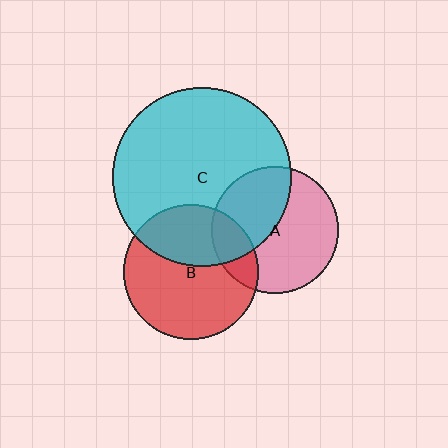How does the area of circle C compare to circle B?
Approximately 1.7 times.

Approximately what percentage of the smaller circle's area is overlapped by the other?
Approximately 40%.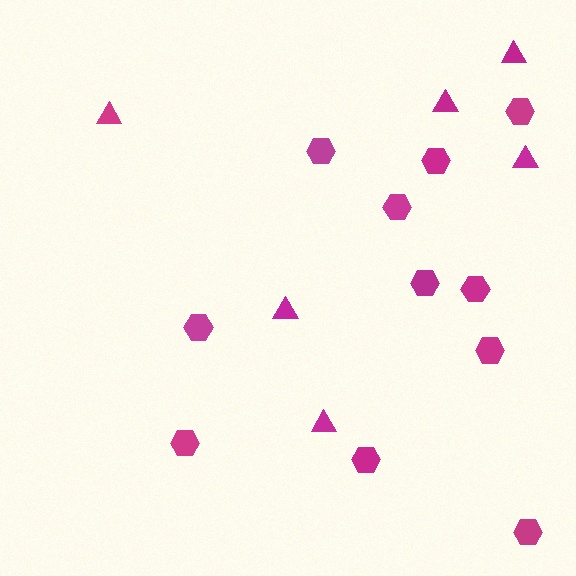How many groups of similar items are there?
There are 2 groups: one group of triangles (6) and one group of hexagons (11).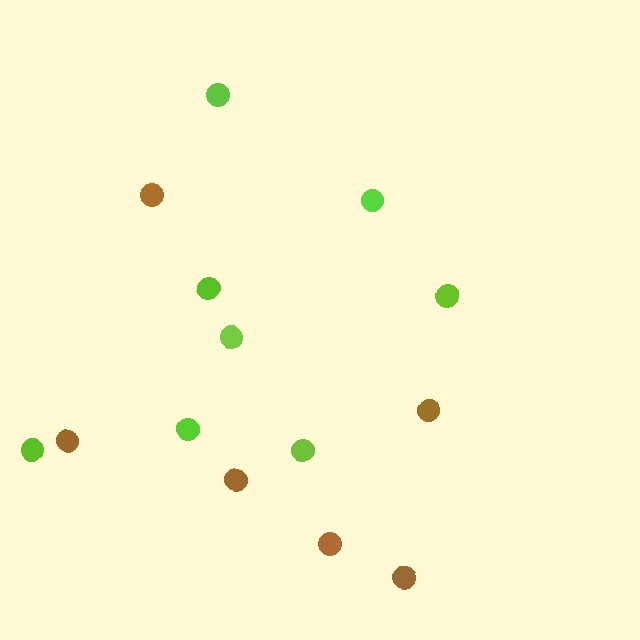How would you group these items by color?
There are 2 groups: one group of lime circles (8) and one group of brown circles (6).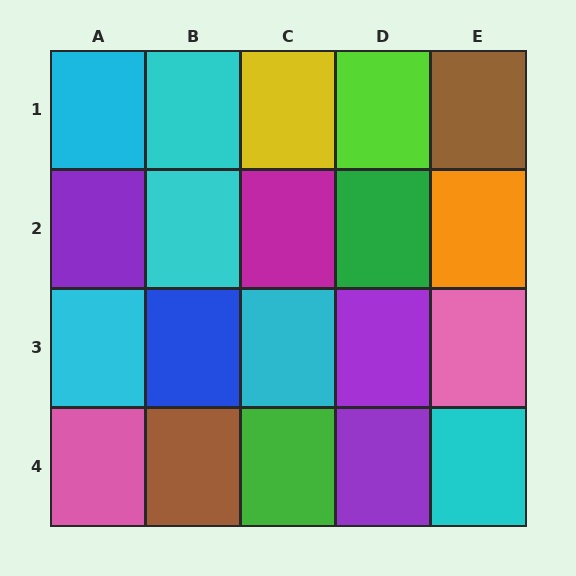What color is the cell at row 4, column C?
Green.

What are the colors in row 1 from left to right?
Cyan, cyan, yellow, lime, brown.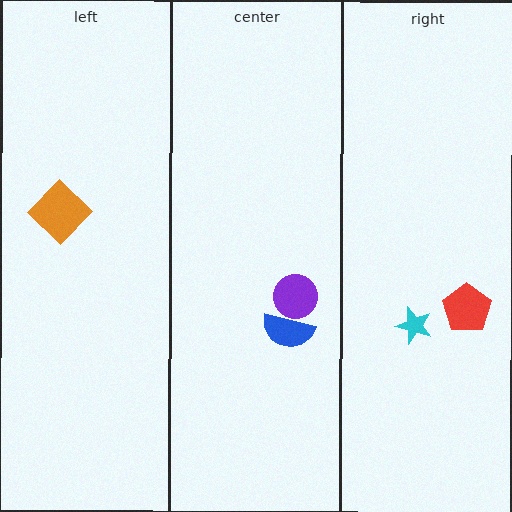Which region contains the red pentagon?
The right region.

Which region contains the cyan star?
The right region.